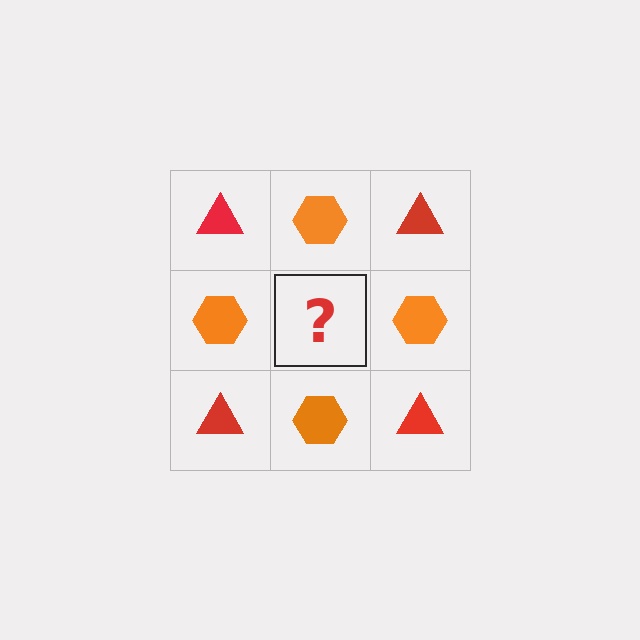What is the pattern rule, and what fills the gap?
The rule is that it alternates red triangle and orange hexagon in a checkerboard pattern. The gap should be filled with a red triangle.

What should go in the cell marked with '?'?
The missing cell should contain a red triangle.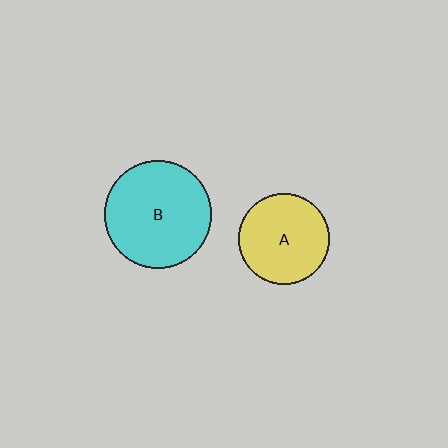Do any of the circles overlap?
No, none of the circles overlap.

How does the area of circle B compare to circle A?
Approximately 1.4 times.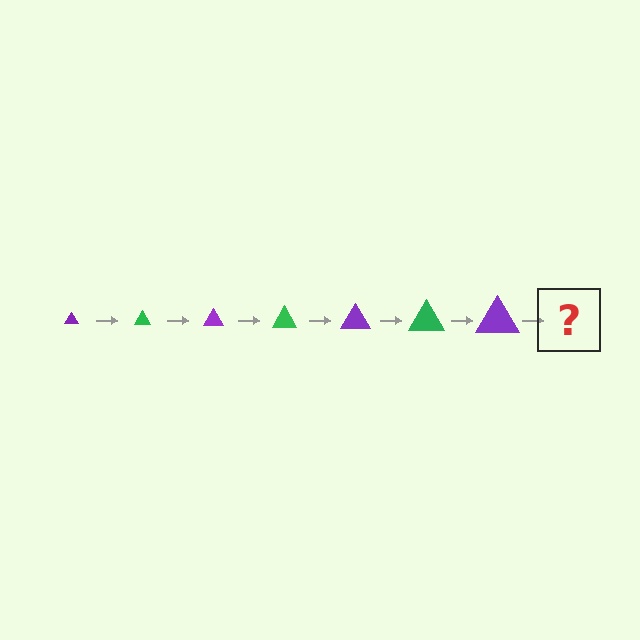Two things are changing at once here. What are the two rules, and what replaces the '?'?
The two rules are that the triangle grows larger each step and the color cycles through purple and green. The '?' should be a green triangle, larger than the previous one.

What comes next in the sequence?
The next element should be a green triangle, larger than the previous one.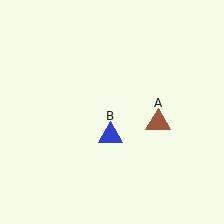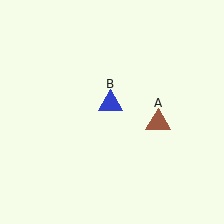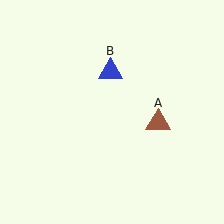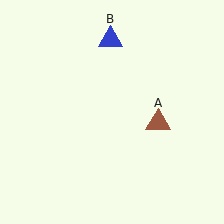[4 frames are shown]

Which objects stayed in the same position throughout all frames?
Brown triangle (object A) remained stationary.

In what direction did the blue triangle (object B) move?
The blue triangle (object B) moved up.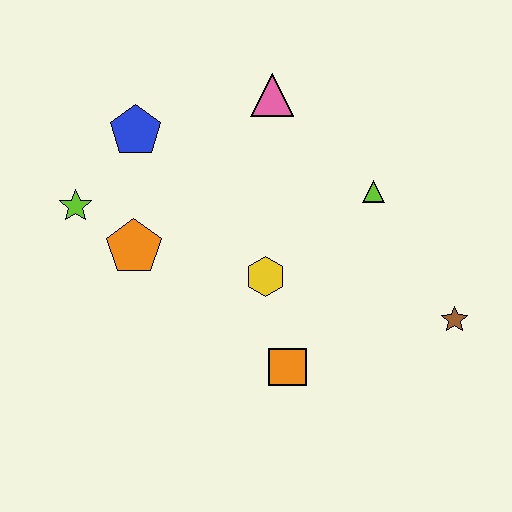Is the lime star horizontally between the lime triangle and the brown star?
No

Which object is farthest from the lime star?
The brown star is farthest from the lime star.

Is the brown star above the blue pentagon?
No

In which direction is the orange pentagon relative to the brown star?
The orange pentagon is to the left of the brown star.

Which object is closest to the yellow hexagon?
The orange square is closest to the yellow hexagon.